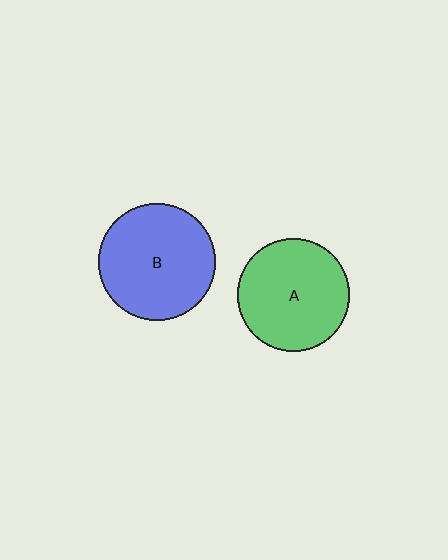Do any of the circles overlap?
No, none of the circles overlap.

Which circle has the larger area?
Circle B (blue).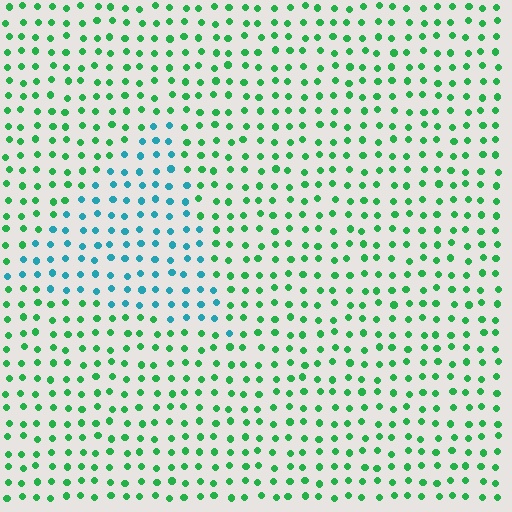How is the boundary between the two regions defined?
The boundary is defined purely by a slight shift in hue (about 51 degrees). Spacing, size, and orientation are identical on both sides.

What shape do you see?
I see a triangle.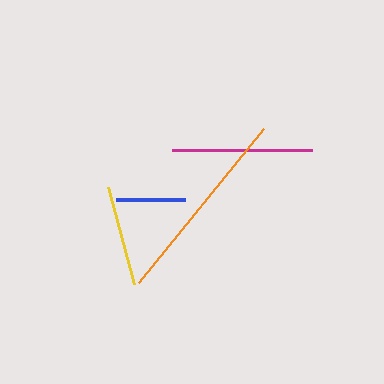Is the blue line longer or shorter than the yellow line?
The yellow line is longer than the blue line.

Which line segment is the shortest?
The blue line is the shortest at approximately 69 pixels.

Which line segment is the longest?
The orange line is the longest at approximately 199 pixels.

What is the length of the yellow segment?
The yellow segment is approximately 101 pixels long.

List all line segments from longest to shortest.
From longest to shortest: orange, magenta, yellow, blue.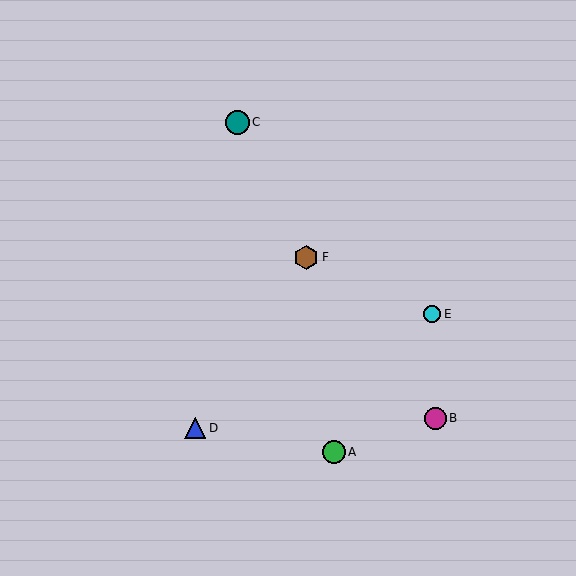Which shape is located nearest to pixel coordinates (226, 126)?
The teal circle (labeled C) at (237, 122) is nearest to that location.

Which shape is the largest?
The brown hexagon (labeled F) is the largest.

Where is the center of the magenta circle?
The center of the magenta circle is at (435, 418).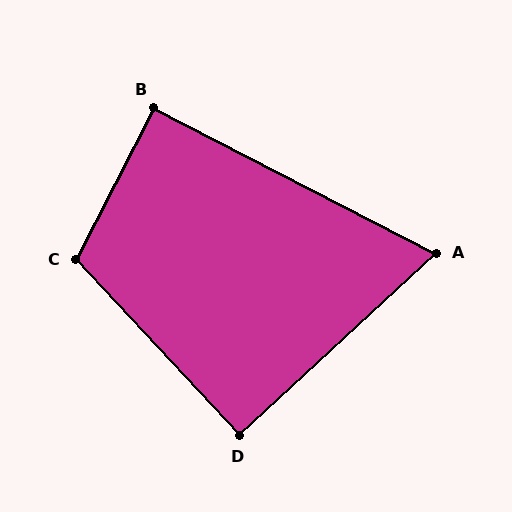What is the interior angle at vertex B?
Approximately 90 degrees (approximately right).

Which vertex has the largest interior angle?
C, at approximately 110 degrees.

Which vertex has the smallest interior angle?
A, at approximately 70 degrees.